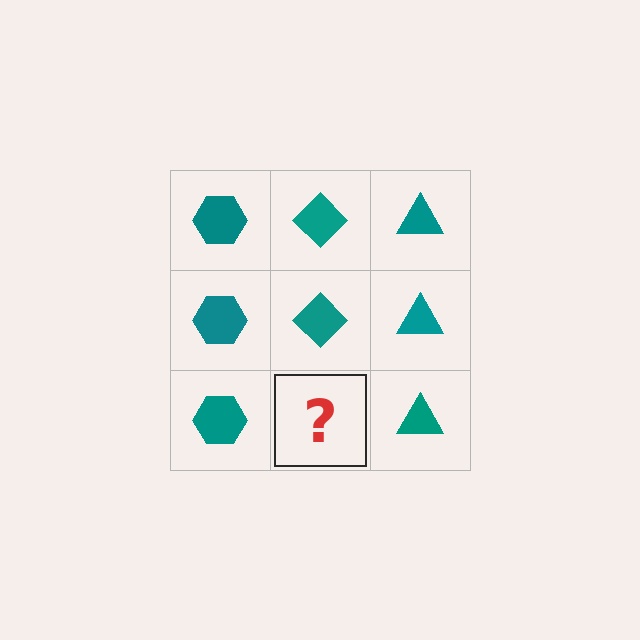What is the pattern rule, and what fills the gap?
The rule is that each column has a consistent shape. The gap should be filled with a teal diamond.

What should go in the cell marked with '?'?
The missing cell should contain a teal diamond.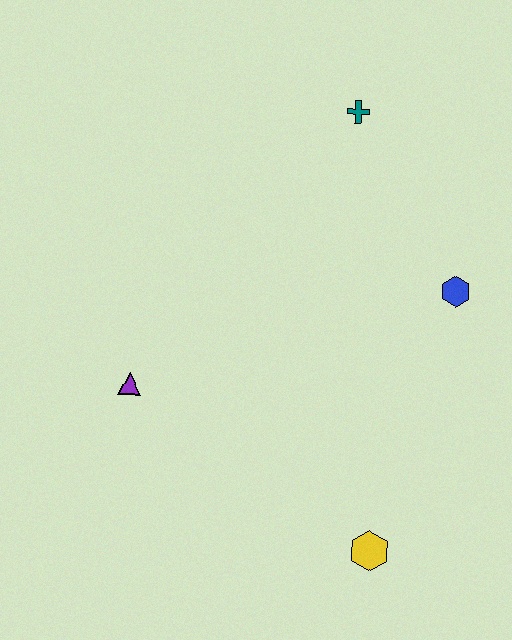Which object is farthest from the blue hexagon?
The purple triangle is farthest from the blue hexagon.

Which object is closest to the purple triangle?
The yellow hexagon is closest to the purple triangle.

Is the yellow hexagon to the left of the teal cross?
No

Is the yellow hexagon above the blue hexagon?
No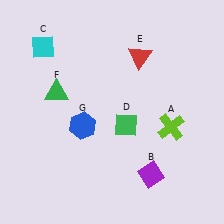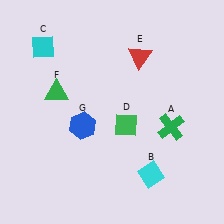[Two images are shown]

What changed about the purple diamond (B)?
In Image 1, B is purple. In Image 2, it changed to cyan.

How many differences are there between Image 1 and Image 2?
There are 2 differences between the two images.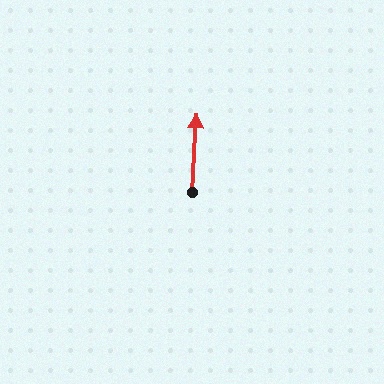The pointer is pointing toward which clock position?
Roughly 12 o'clock.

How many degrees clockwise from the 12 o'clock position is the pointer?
Approximately 3 degrees.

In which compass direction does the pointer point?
North.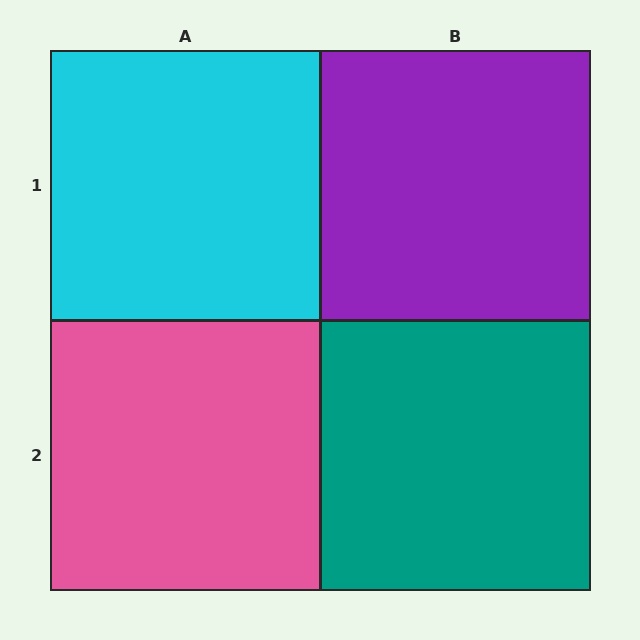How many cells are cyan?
1 cell is cyan.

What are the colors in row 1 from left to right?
Cyan, purple.